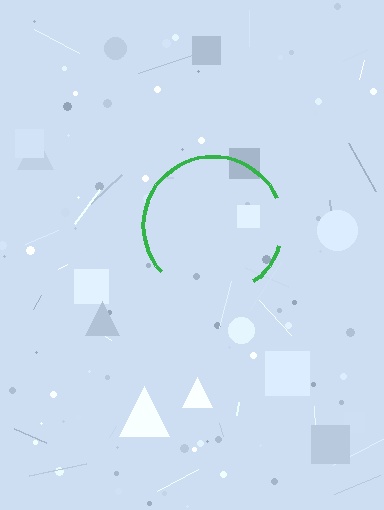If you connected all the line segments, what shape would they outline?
They would outline a circle.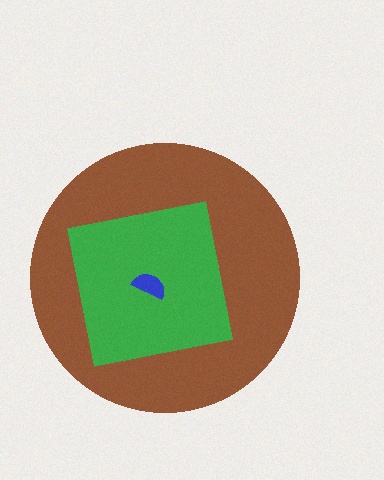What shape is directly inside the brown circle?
The green square.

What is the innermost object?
The blue semicircle.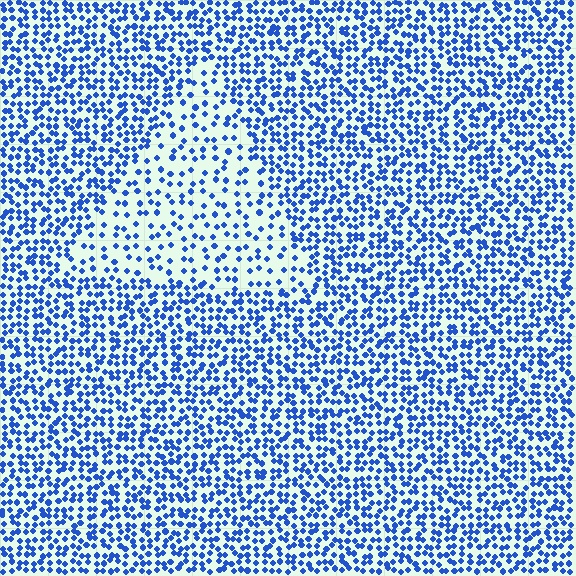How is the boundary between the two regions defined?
The boundary is defined by a change in element density (approximately 2.1x ratio). All elements are the same color, size, and shape.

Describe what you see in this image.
The image contains small blue elements arranged at two different densities. A triangle-shaped region is visible where the elements are less densely packed than the surrounding area.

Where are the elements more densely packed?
The elements are more densely packed outside the triangle boundary.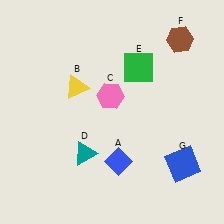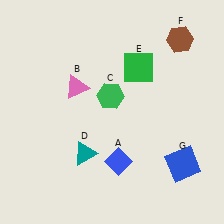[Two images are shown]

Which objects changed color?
B changed from yellow to pink. C changed from pink to green.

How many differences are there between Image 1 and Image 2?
There are 2 differences between the two images.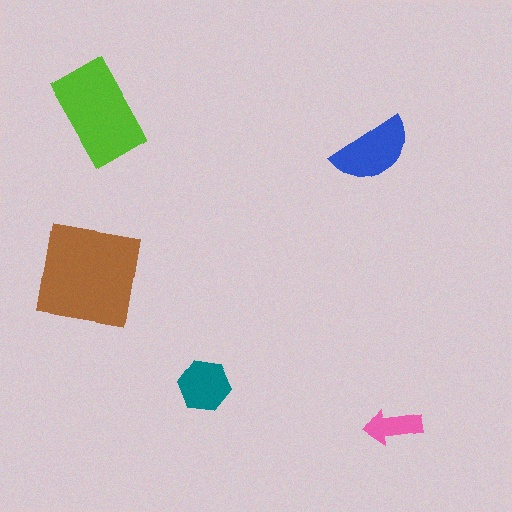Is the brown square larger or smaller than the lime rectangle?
Larger.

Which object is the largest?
The brown square.